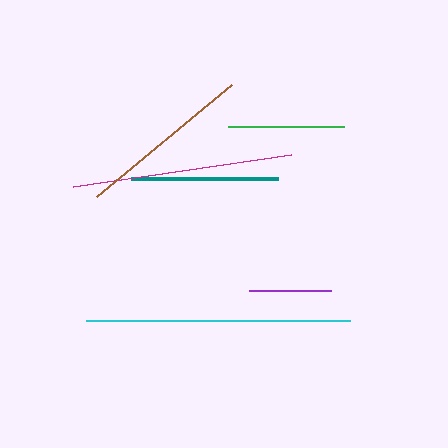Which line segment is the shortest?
The purple line is the shortest at approximately 82 pixels.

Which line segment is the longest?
The cyan line is the longest at approximately 264 pixels.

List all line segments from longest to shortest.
From longest to shortest: cyan, magenta, brown, teal, green, purple.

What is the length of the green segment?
The green segment is approximately 116 pixels long.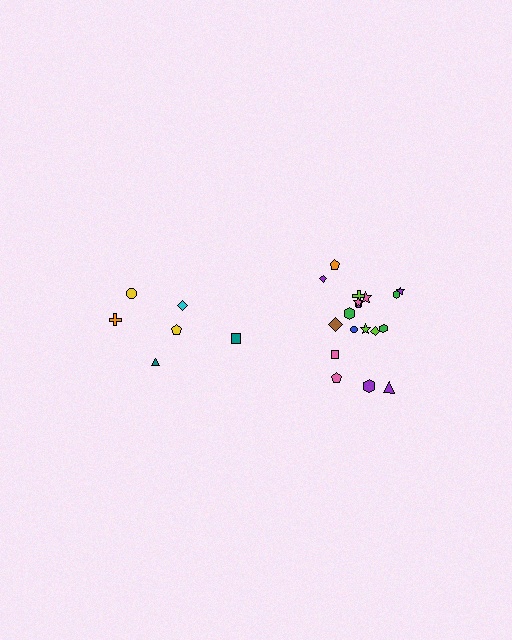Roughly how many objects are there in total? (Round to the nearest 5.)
Roughly 25 objects in total.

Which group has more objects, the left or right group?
The right group.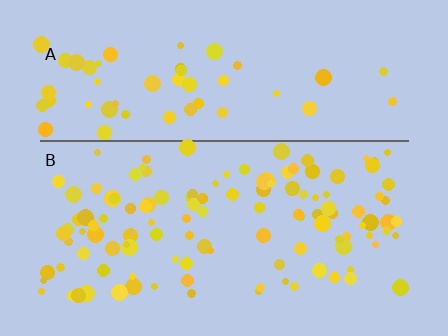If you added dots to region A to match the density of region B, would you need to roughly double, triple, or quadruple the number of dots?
Approximately double.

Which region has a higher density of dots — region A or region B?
B (the bottom).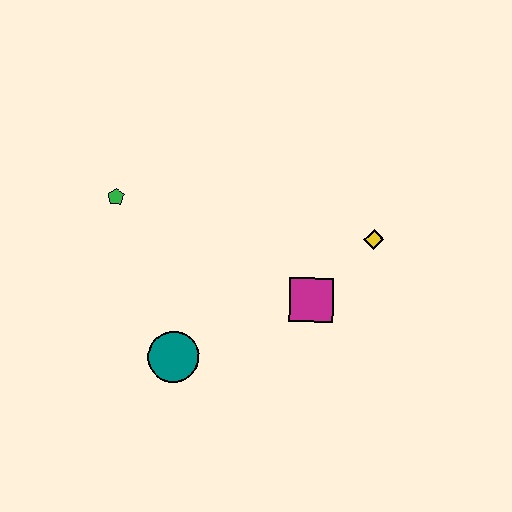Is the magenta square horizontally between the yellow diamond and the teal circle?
Yes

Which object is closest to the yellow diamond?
The magenta square is closest to the yellow diamond.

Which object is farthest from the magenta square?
The green pentagon is farthest from the magenta square.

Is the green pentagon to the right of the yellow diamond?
No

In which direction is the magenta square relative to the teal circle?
The magenta square is to the right of the teal circle.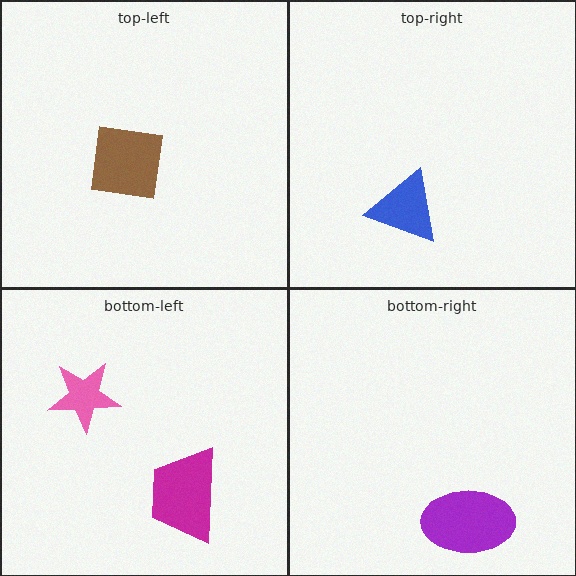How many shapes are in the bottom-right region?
1.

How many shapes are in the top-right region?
1.